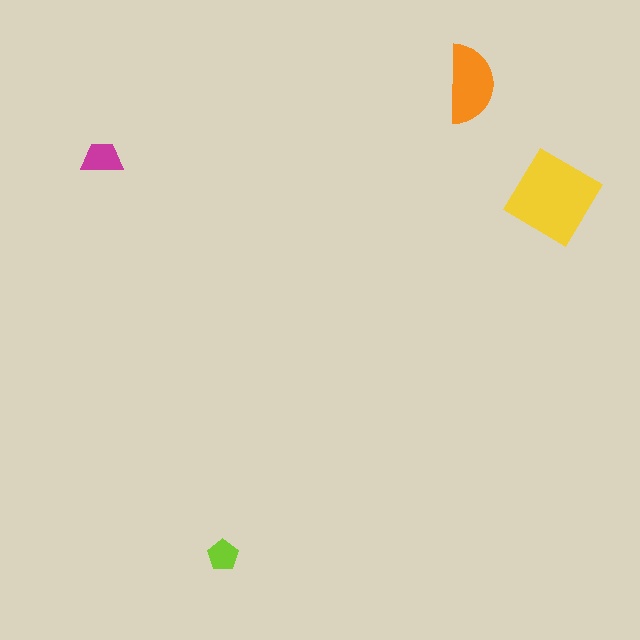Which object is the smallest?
The lime pentagon.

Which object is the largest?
The yellow diamond.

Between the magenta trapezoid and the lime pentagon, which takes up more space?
The magenta trapezoid.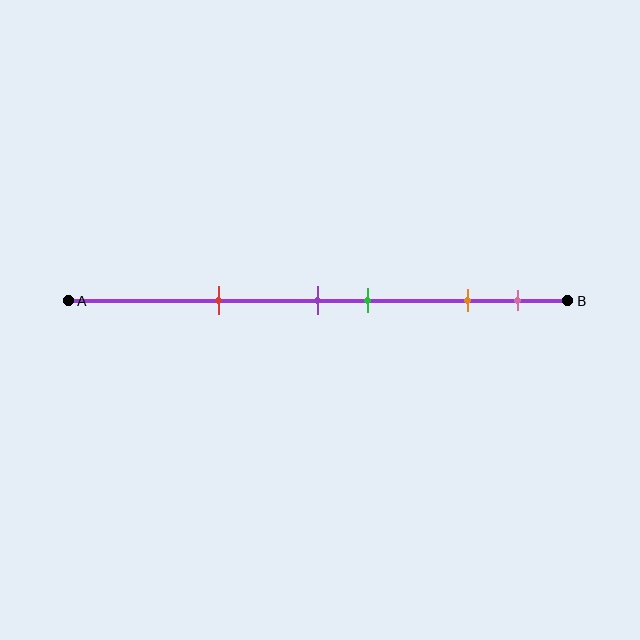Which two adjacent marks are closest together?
The purple and green marks are the closest adjacent pair.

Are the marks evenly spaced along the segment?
No, the marks are not evenly spaced.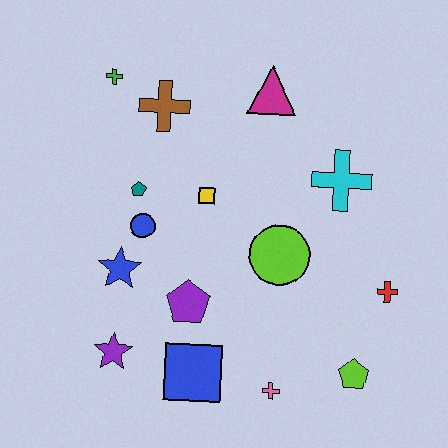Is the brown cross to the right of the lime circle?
No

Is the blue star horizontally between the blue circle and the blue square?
No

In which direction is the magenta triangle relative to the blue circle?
The magenta triangle is above the blue circle.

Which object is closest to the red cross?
The lime pentagon is closest to the red cross.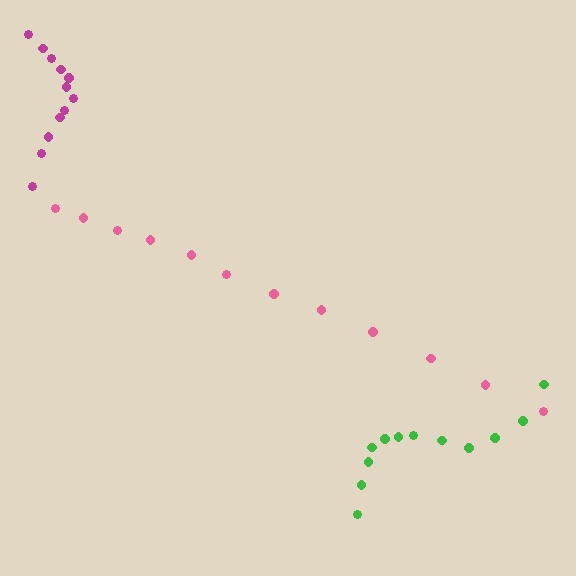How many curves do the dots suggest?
There are 3 distinct paths.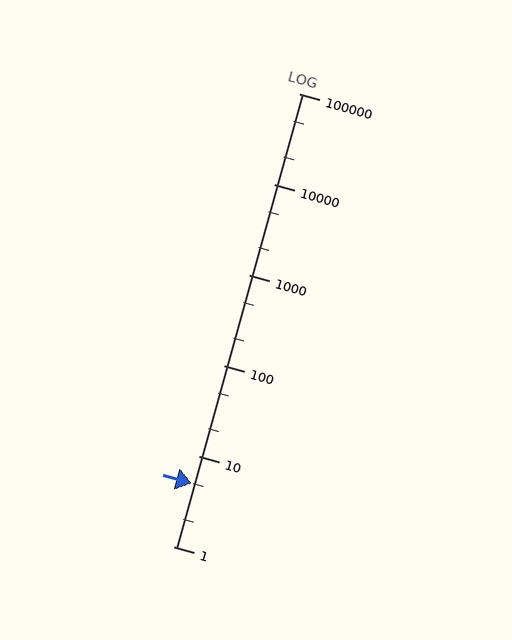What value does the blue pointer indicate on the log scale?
The pointer indicates approximately 5.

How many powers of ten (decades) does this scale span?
The scale spans 5 decades, from 1 to 100000.